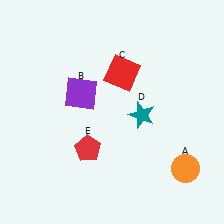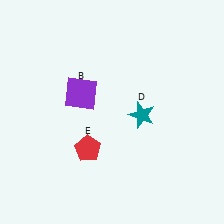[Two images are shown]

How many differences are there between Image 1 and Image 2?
There are 2 differences between the two images.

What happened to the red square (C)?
The red square (C) was removed in Image 2. It was in the top-right area of Image 1.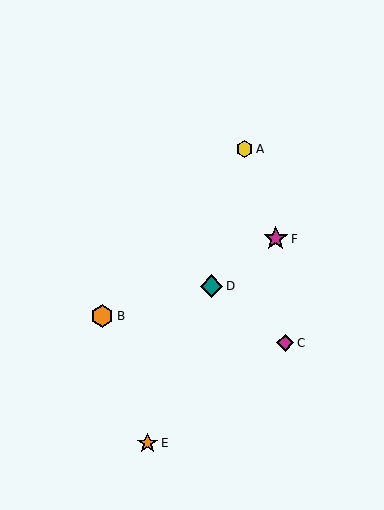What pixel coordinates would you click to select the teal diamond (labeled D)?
Click at (212, 286) to select the teal diamond D.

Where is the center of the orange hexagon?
The center of the orange hexagon is at (102, 316).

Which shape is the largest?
The magenta star (labeled F) is the largest.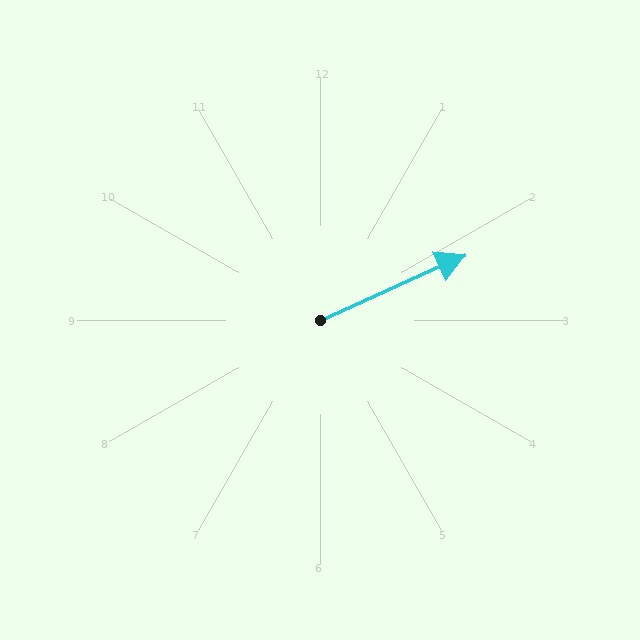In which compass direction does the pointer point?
Northeast.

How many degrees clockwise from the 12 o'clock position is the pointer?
Approximately 66 degrees.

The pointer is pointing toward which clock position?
Roughly 2 o'clock.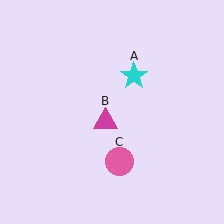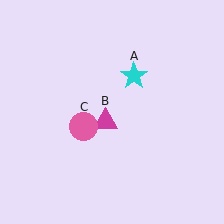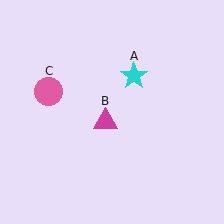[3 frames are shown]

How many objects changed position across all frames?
1 object changed position: pink circle (object C).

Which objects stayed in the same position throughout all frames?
Cyan star (object A) and magenta triangle (object B) remained stationary.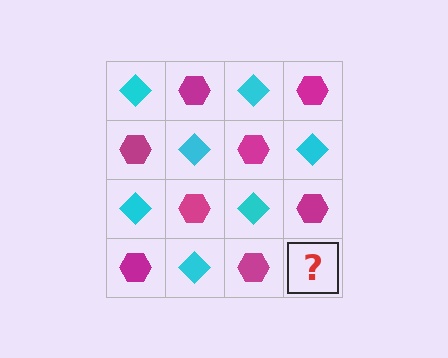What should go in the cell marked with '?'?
The missing cell should contain a cyan diamond.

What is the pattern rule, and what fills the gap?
The rule is that it alternates cyan diamond and magenta hexagon in a checkerboard pattern. The gap should be filled with a cyan diamond.